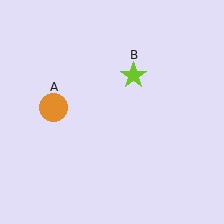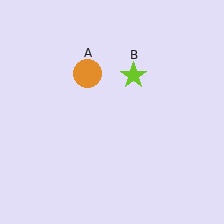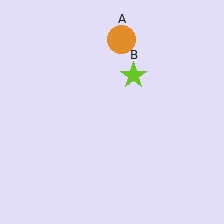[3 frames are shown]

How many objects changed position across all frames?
1 object changed position: orange circle (object A).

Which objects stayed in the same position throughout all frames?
Lime star (object B) remained stationary.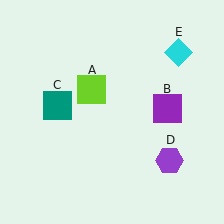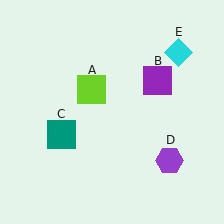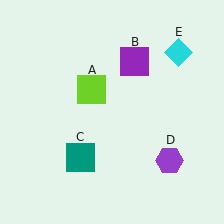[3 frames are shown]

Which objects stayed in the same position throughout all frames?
Lime square (object A) and purple hexagon (object D) and cyan diamond (object E) remained stationary.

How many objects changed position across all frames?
2 objects changed position: purple square (object B), teal square (object C).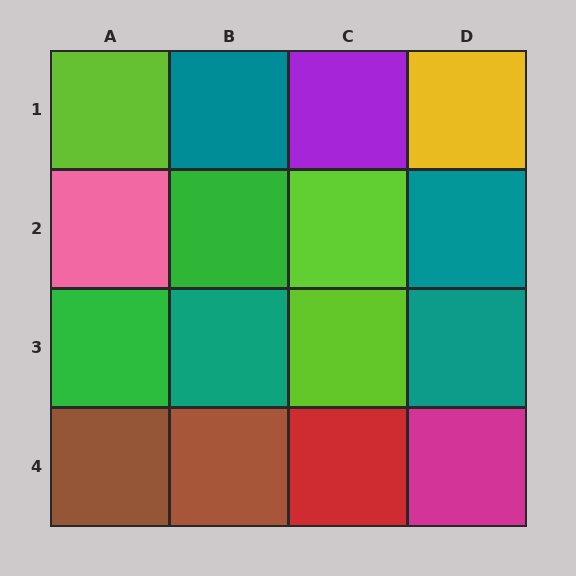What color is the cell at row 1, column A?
Lime.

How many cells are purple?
1 cell is purple.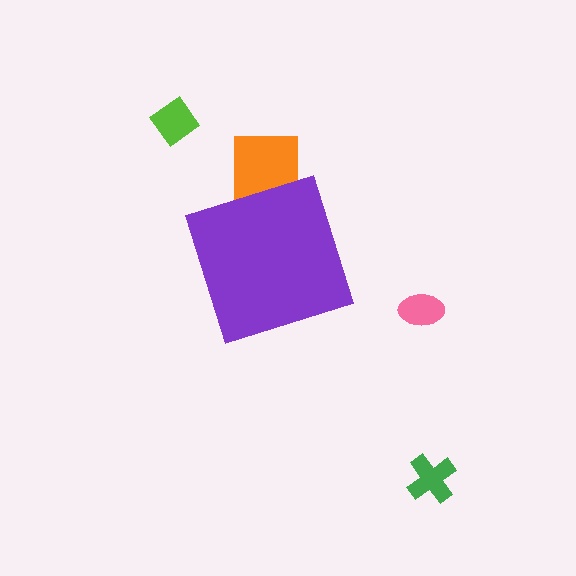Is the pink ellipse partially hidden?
No, the pink ellipse is fully visible.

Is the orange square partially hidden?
Yes, the orange square is partially hidden behind the purple diamond.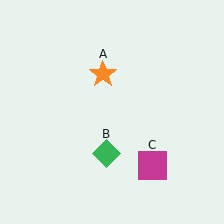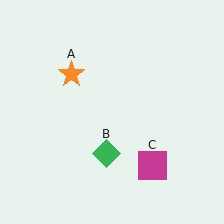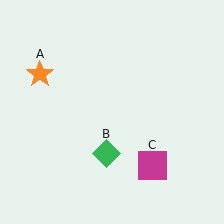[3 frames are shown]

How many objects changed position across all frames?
1 object changed position: orange star (object A).